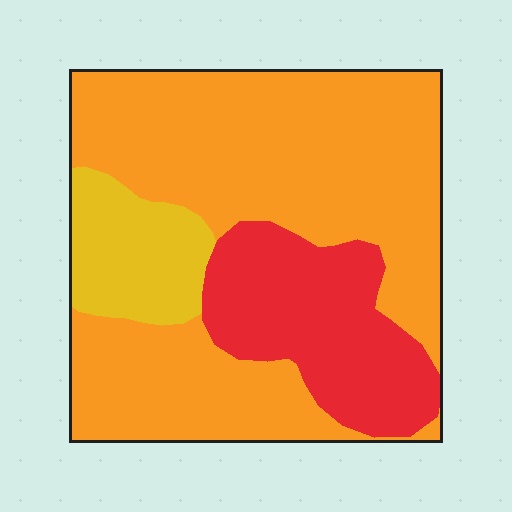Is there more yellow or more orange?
Orange.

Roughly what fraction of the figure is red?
Red covers roughly 25% of the figure.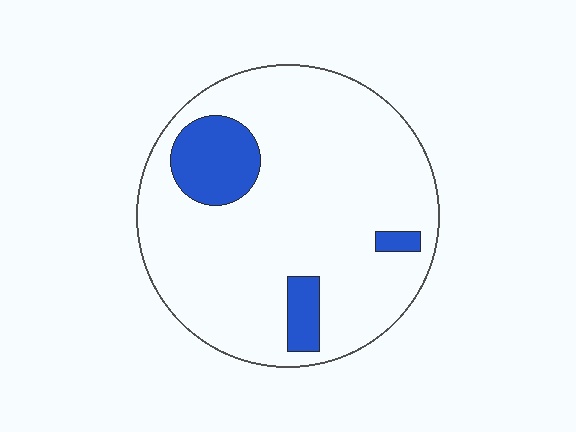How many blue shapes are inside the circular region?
3.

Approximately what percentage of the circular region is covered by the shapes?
Approximately 15%.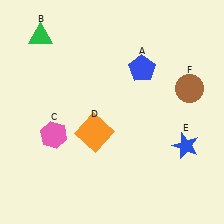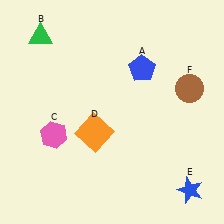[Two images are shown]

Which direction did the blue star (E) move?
The blue star (E) moved down.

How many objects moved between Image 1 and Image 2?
1 object moved between the two images.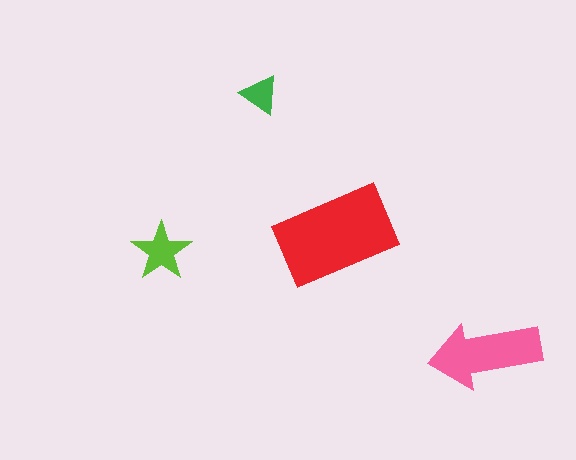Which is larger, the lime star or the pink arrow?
The pink arrow.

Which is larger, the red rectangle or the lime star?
The red rectangle.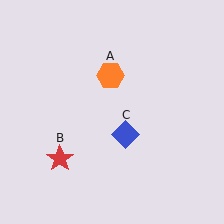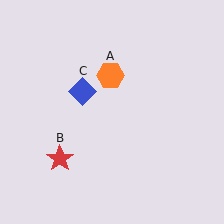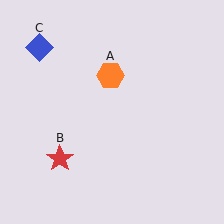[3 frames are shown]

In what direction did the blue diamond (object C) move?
The blue diamond (object C) moved up and to the left.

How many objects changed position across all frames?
1 object changed position: blue diamond (object C).